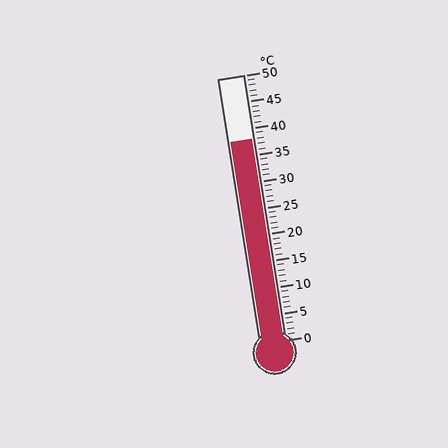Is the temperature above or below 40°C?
The temperature is below 40°C.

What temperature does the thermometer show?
The thermometer shows approximately 38°C.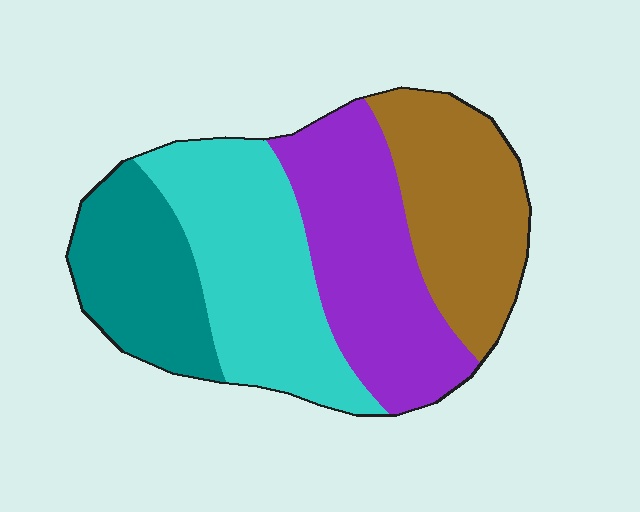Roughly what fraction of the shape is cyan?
Cyan covers about 30% of the shape.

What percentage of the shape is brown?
Brown takes up about one quarter (1/4) of the shape.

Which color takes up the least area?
Teal, at roughly 20%.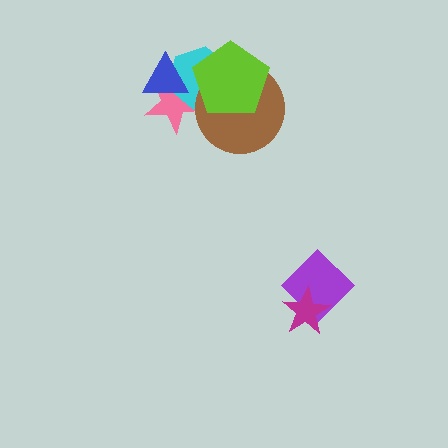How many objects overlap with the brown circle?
3 objects overlap with the brown circle.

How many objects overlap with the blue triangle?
2 objects overlap with the blue triangle.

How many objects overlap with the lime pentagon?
3 objects overlap with the lime pentagon.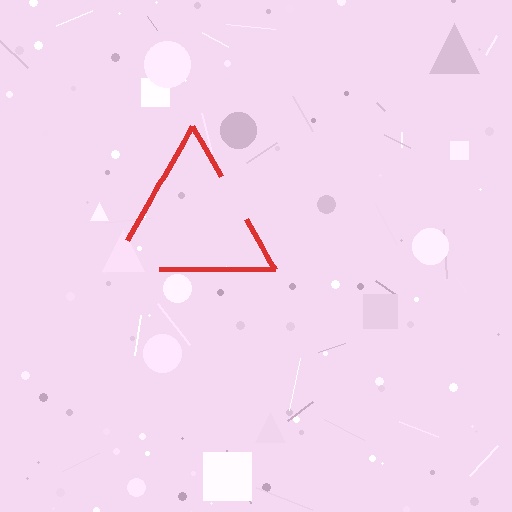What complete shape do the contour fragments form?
The contour fragments form a triangle.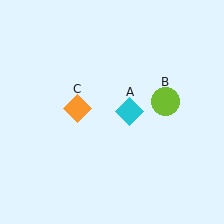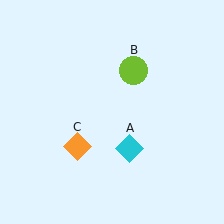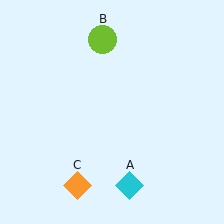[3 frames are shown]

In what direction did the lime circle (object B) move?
The lime circle (object B) moved up and to the left.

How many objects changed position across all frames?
3 objects changed position: cyan diamond (object A), lime circle (object B), orange diamond (object C).